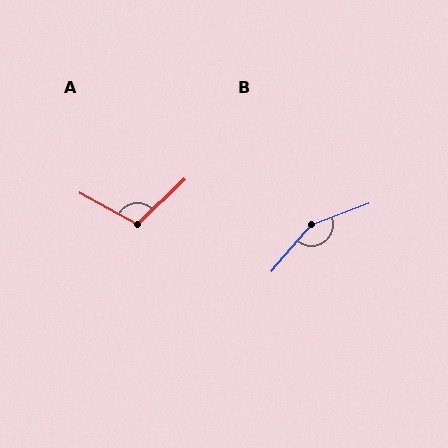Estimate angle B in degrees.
Approximately 151 degrees.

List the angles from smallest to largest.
A (108°), B (151°).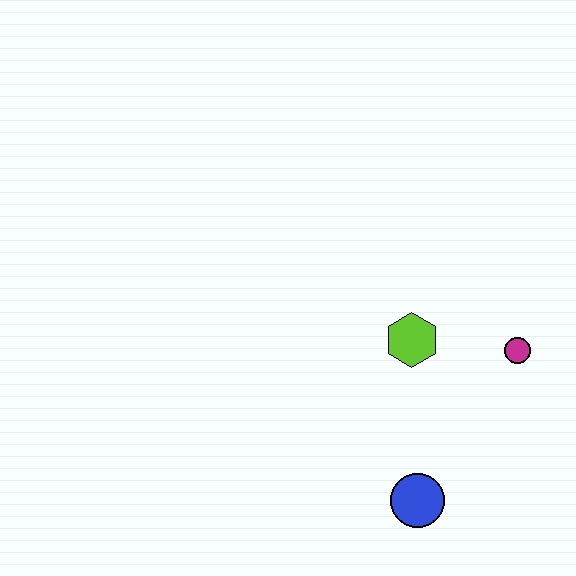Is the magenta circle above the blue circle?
Yes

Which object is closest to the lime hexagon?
The magenta circle is closest to the lime hexagon.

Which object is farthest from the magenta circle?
The blue circle is farthest from the magenta circle.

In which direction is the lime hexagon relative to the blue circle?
The lime hexagon is above the blue circle.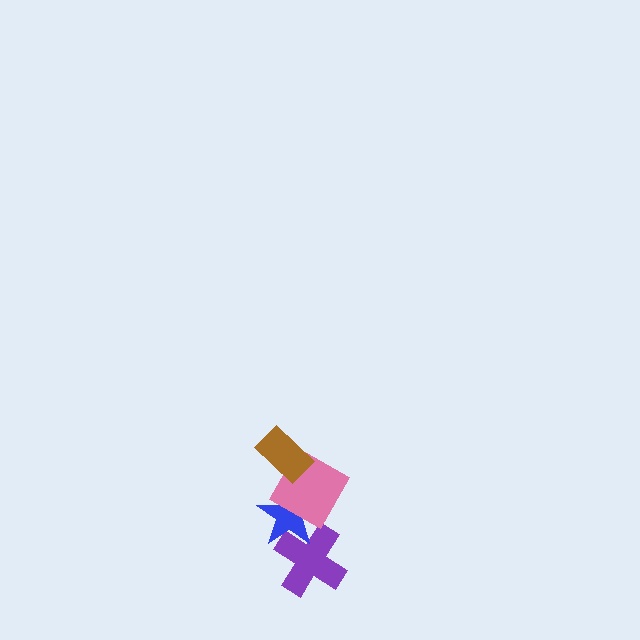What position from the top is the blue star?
The blue star is 3rd from the top.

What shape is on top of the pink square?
The brown rectangle is on top of the pink square.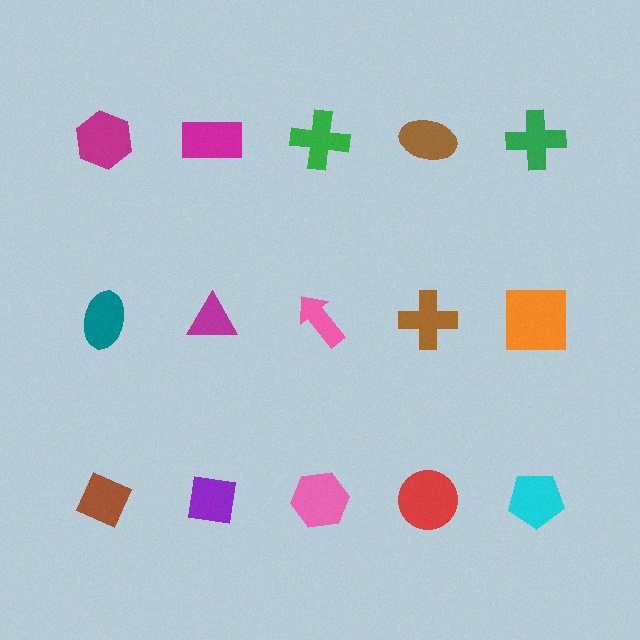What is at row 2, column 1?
A teal ellipse.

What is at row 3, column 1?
A brown diamond.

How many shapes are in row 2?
5 shapes.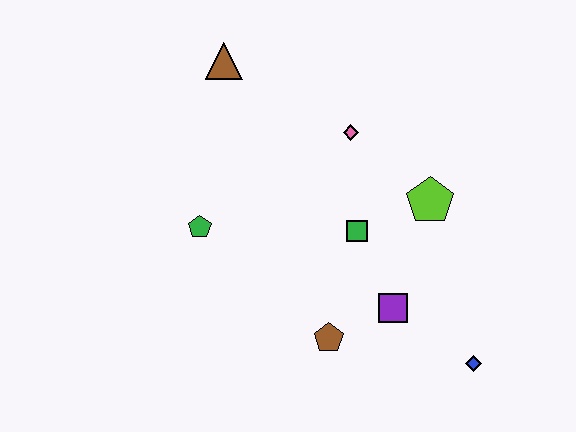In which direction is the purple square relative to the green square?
The purple square is below the green square.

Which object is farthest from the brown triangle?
The blue diamond is farthest from the brown triangle.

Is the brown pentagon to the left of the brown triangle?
No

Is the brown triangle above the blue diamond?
Yes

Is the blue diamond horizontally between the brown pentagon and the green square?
No